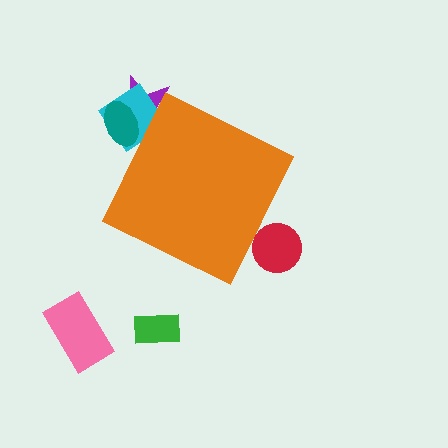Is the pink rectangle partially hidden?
No, the pink rectangle is fully visible.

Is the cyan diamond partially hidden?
Yes, the cyan diamond is partially hidden behind the orange diamond.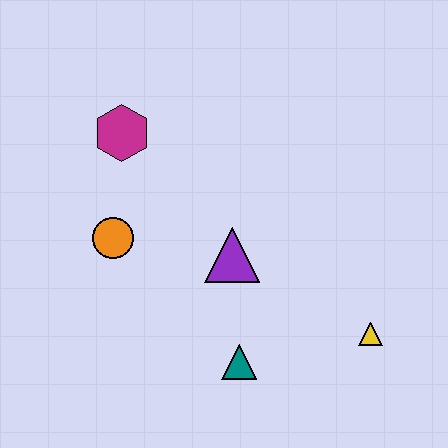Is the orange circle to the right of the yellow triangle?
No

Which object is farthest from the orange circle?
The yellow triangle is farthest from the orange circle.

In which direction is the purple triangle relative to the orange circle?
The purple triangle is to the right of the orange circle.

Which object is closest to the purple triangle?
The teal triangle is closest to the purple triangle.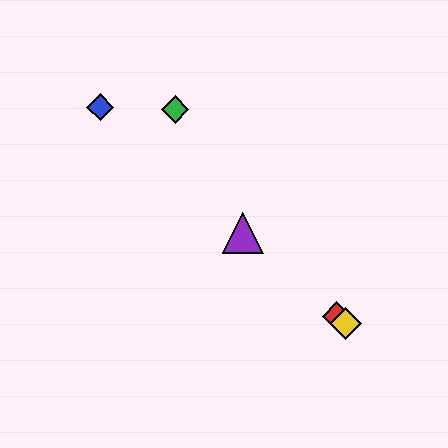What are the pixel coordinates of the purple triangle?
The purple triangle is at (243, 233).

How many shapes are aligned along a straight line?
4 shapes (the red diamond, the blue diamond, the yellow diamond, the purple triangle) are aligned along a straight line.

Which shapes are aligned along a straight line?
The red diamond, the blue diamond, the yellow diamond, the purple triangle are aligned along a straight line.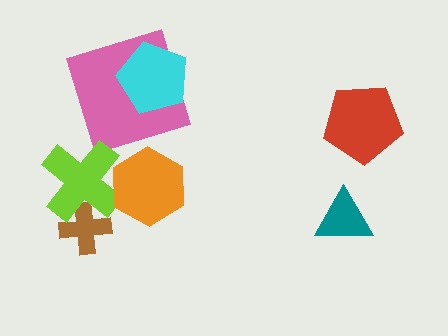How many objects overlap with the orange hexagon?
1 object overlaps with the orange hexagon.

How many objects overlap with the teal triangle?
0 objects overlap with the teal triangle.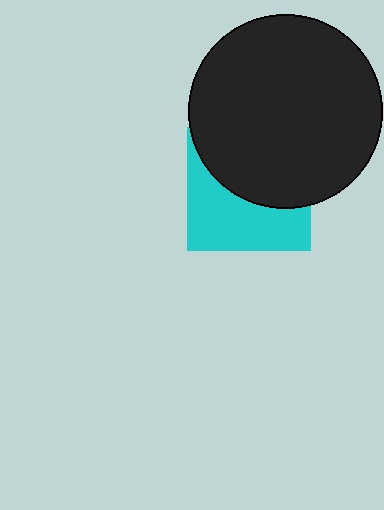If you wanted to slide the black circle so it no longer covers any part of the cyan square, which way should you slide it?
Slide it up — that is the most direct way to separate the two shapes.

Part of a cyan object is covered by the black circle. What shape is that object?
It is a square.